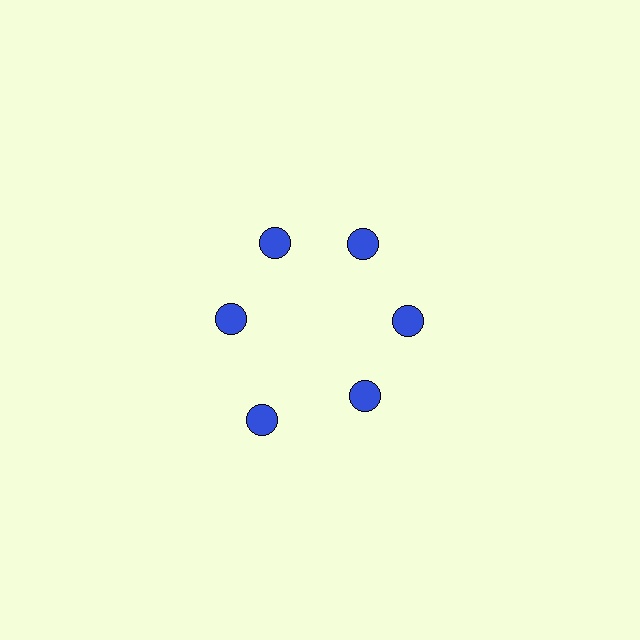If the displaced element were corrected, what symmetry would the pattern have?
It would have 6-fold rotational symmetry — the pattern would map onto itself every 60 degrees.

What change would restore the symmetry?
The symmetry would be restored by moving it inward, back onto the ring so that all 6 circles sit at equal angles and equal distance from the center.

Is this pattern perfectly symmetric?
No. The 6 blue circles are arranged in a ring, but one element near the 7 o'clock position is pushed outward from the center, breaking the 6-fold rotational symmetry.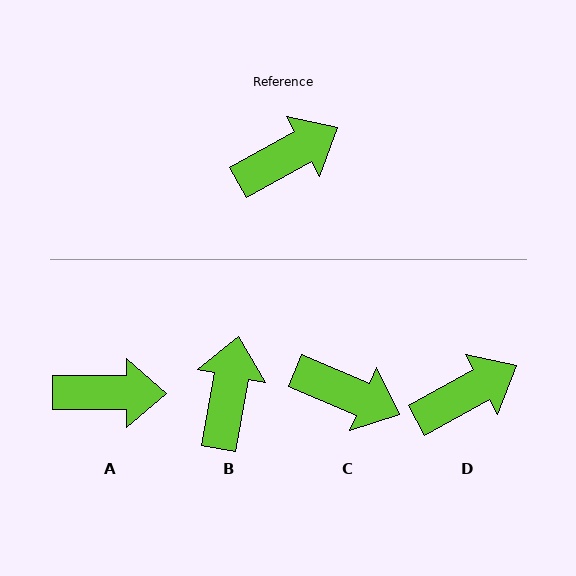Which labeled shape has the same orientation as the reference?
D.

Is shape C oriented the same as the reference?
No, it is off by about 52 degrees.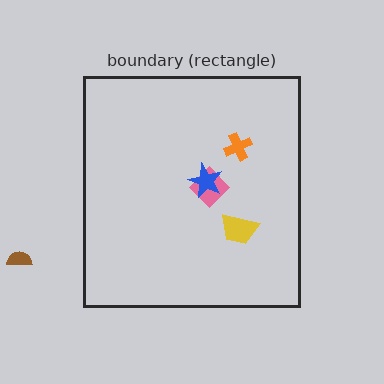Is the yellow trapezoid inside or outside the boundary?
Inside.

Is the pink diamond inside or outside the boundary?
Inside.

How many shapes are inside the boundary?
4 inside, 1 outside.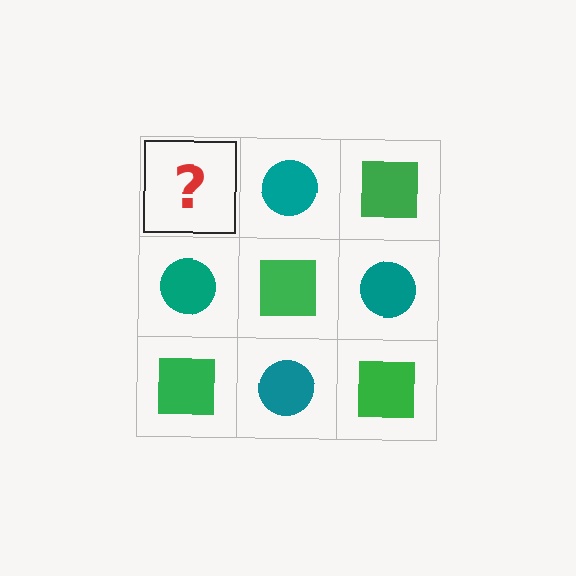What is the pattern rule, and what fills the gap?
The rule is that it alternates green square and teal circle in a checkerboard pattern. The gap should be filled with a green square.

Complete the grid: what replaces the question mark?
The question mark should be replaced with a green square.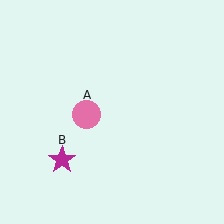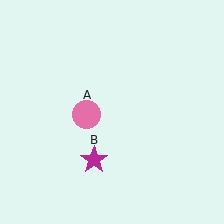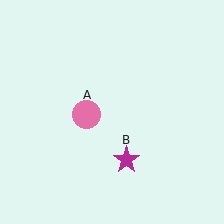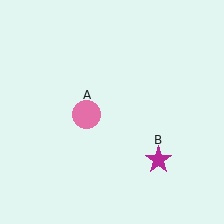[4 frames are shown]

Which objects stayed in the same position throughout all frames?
Pink circle (object A) remained stationary.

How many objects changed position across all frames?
1 object changed position: magenta star (object B).